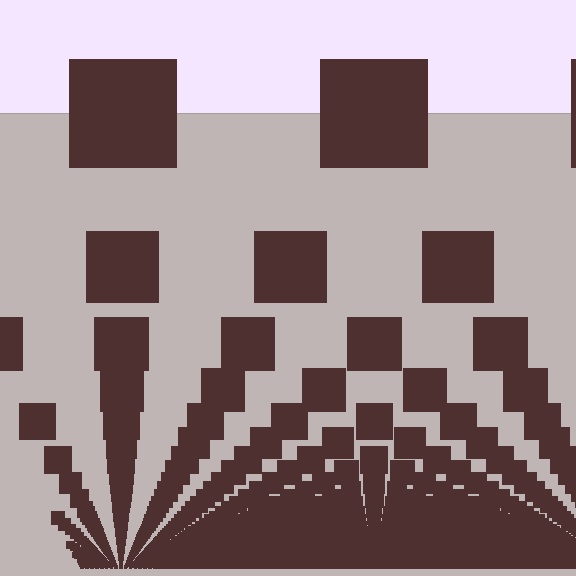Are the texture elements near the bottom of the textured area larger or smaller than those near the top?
Smaller. The gradient is inverted — elements near the bottom are smaller and denser.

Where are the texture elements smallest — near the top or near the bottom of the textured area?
Near the bottom.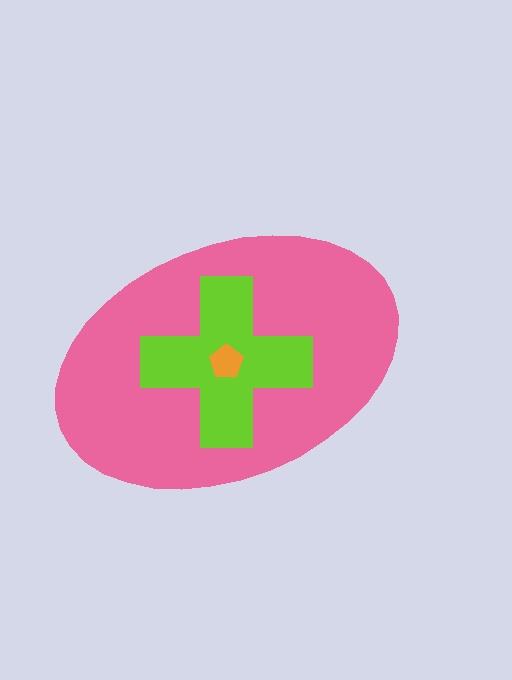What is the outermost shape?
The pink ellipse.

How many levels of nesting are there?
3.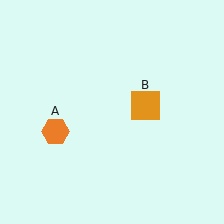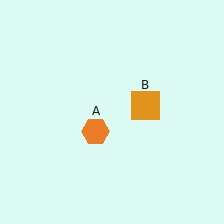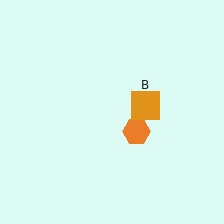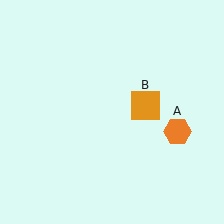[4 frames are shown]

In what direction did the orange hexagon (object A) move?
The orange hexagon (object A) moved right.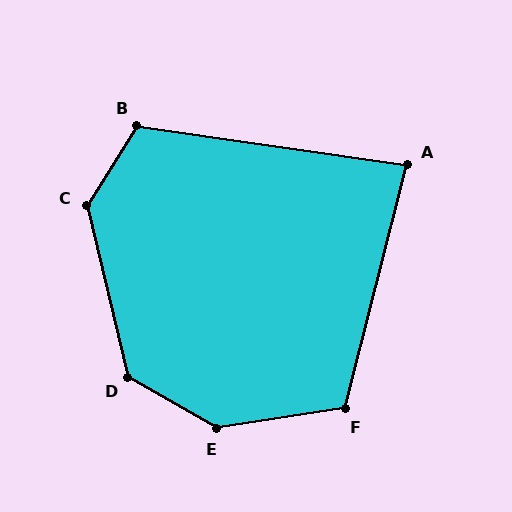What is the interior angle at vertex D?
Approximately 133 degrees (obtuse).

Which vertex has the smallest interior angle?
A, at approximately 84 degrees.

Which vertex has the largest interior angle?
E, at approximately 141 degrees.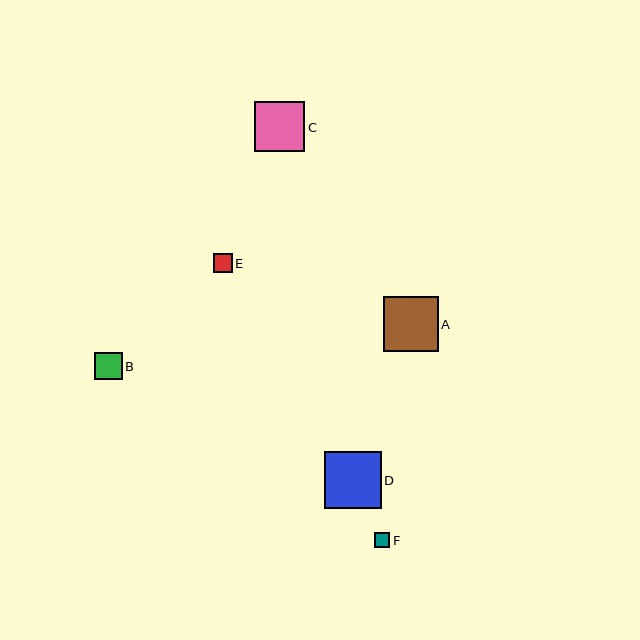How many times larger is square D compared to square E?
Square D is approximately 3.0 times the size of square E.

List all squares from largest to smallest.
From largest to smallest: D, A, C, B, E, F.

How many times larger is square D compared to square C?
Square D is approximately 1.1 times the size of square C.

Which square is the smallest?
Square F is the smallest with a size of approximately 16 pixels.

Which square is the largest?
Square D is the largest with a size of approximately 57 pixels.